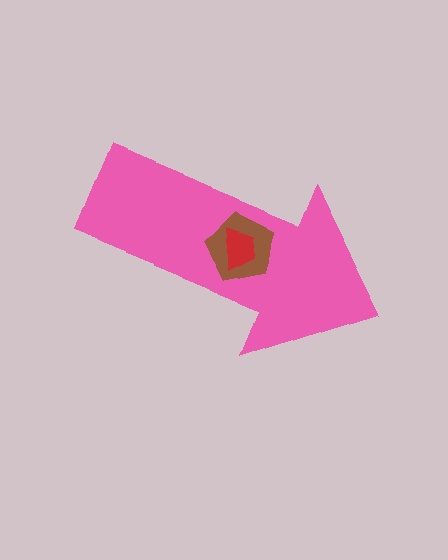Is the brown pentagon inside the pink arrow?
Yes.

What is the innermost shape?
The red trapezoid.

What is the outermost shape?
The pink arrow.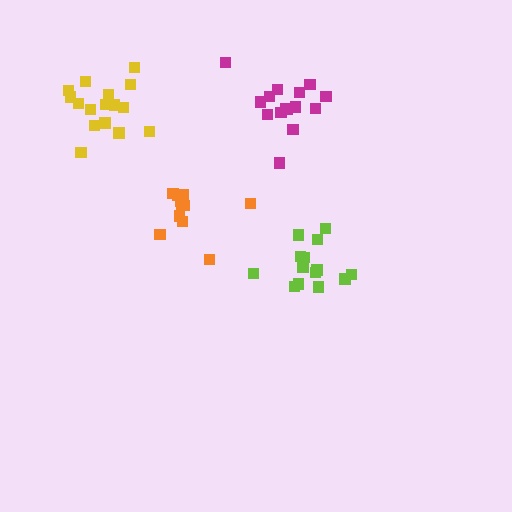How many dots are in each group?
Group 1: 11 dots, Group 2: 14 dots, Group 3: 15 dots, Group 4: 16 dots (56 total).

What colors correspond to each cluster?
The clusters are colored: orange, lime, magenta, yellow.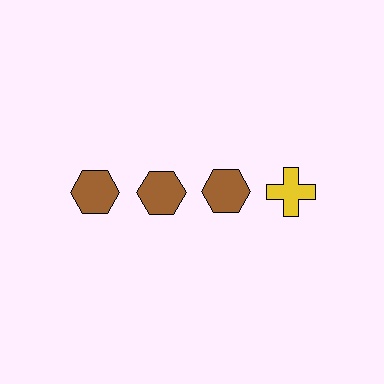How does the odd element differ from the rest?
It differs in both color (yellow instead of brown) and shape (cross instead of hexagon).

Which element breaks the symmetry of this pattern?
The yellow cross in the top row, second from right column breaks the symmetry. All other shapes are brown hexagons.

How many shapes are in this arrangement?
There are 4 shapes arranged in a grid pattern.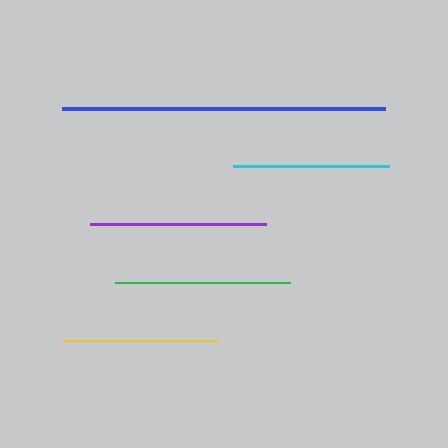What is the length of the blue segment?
The blue segment is approximately 323 pixels long.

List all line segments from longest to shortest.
From longest to shortest: blue, purple, green, cyan, yellow.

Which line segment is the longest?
The blue line is the longest at approximately 323 pixels.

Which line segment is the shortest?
The yellow line is the shortest at approximately 155 pixels.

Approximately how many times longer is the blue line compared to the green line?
The blue line is approximately 1.8 times the length of the green line.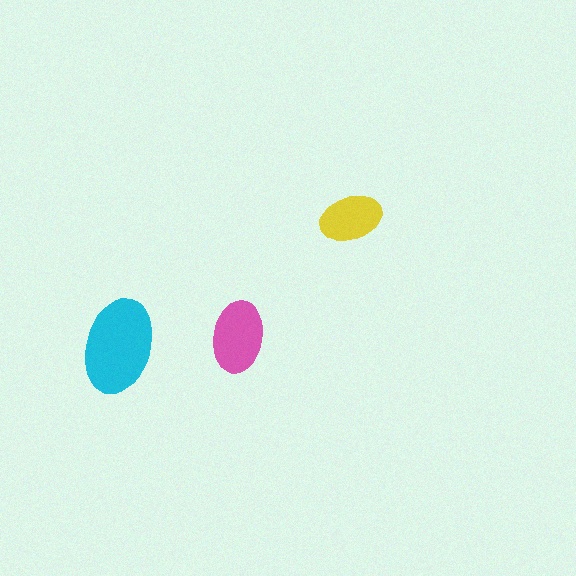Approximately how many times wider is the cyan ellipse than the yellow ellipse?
About 1.5 times wider.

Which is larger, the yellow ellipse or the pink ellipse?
The pink one.